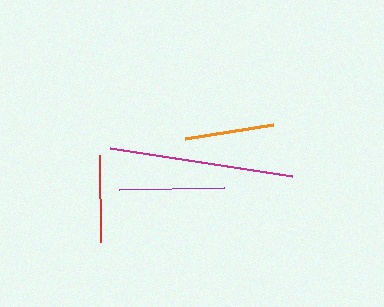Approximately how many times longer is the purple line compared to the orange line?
The purple line is approximately 1.2 times the length of the orange line.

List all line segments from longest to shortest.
From longest to shortest: magenta, purple, orange, red.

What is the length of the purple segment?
The purple segment is approximately 105 pixels long.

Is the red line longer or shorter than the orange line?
The orange line is longer than the red line.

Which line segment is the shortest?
The red line is the shortest at approximately 87 pixels.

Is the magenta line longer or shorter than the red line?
The magenta line is longer than the red line.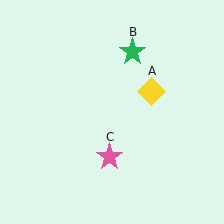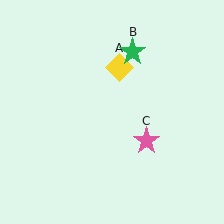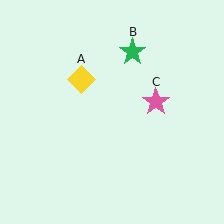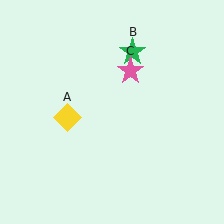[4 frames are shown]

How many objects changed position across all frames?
2 objects changed position: yellow diamond (object A), pink star (object C).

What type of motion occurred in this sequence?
The yellow diamond (object A), pink star (object C) rotated counterclockwise around the center of the scene.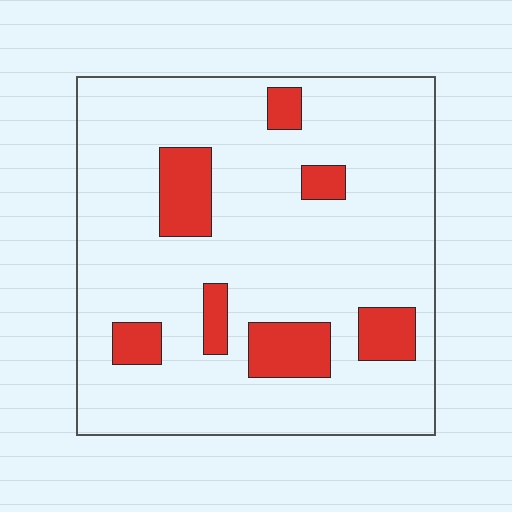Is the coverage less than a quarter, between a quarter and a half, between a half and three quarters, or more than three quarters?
Less than a quarter.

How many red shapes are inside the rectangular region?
7.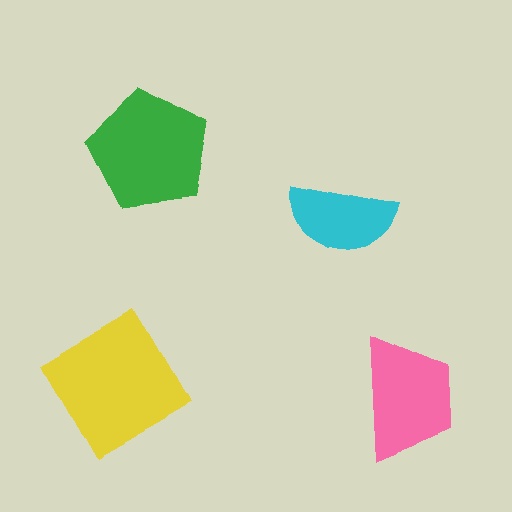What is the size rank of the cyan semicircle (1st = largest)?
4th.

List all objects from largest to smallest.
The yellow square, the green pentagon, the pink trapezoid, the cyan semicircle.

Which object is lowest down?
The pink trapezoid is bottommost.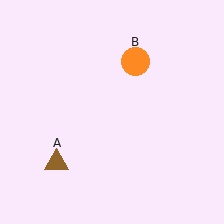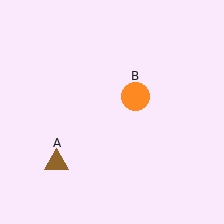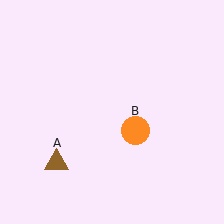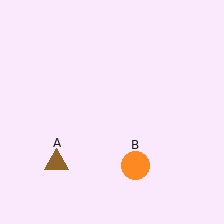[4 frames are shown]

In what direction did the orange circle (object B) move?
The orange circle (object B) moved down.